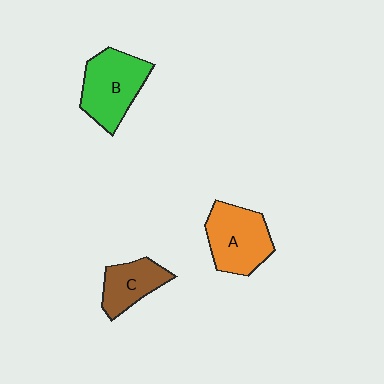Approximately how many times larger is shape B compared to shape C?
Approximately 1.5 times.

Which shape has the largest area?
Shape B (green).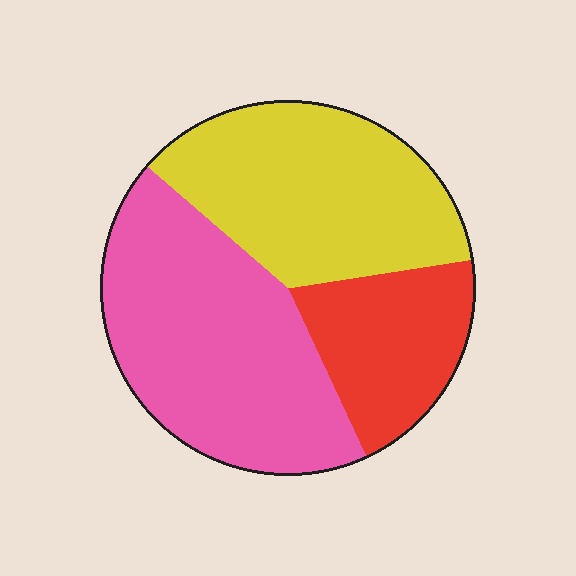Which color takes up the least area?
Red, at roughly 20%.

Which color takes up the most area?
Pink, at roughly 45%.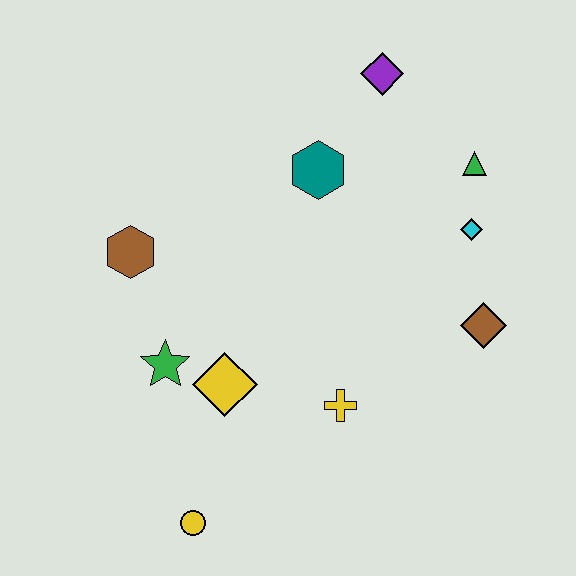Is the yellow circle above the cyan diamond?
No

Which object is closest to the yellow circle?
The yellow diamond is closest to the yellow circle.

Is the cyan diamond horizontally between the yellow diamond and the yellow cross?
No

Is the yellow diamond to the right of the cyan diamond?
No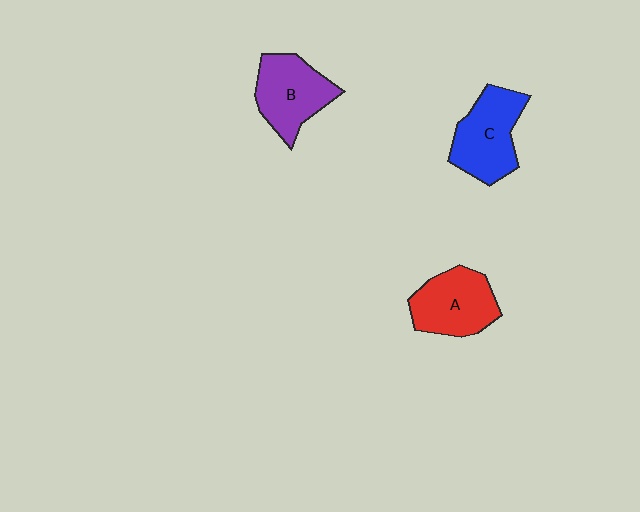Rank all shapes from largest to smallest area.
From largest to smallest: C (blue), A (red), B (purple).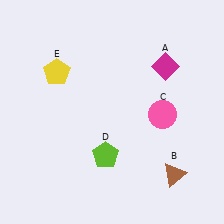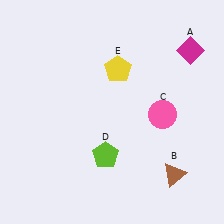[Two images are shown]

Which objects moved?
The objects that moved are: the magenta diamond (A), the yellow pentagon (E).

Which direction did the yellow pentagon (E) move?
The yellow pentagon (E) moved right.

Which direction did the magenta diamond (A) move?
The magenta diamond (A) moved right.